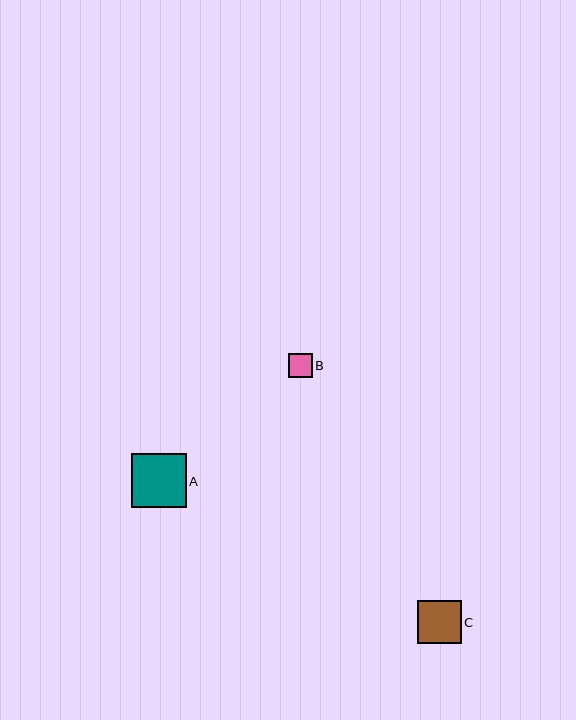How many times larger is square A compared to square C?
Square A is approximately 1.3 times the size of square C.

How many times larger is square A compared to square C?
Square A is approximately 1.3 times the size of square C.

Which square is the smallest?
Square B is the smallest with a size of approximately 24 pixels.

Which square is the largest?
Square A is the largest with a size of approximately 55 pixels.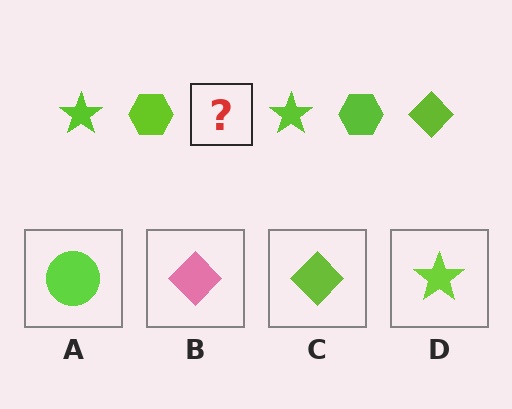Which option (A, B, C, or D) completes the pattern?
C.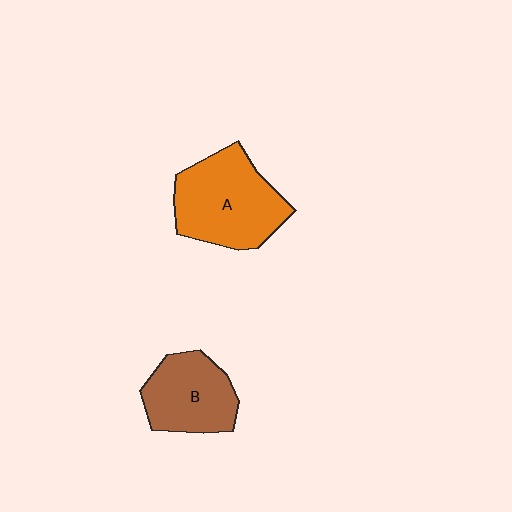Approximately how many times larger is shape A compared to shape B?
Approximately 1.4 times.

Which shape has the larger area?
Shape A (orange).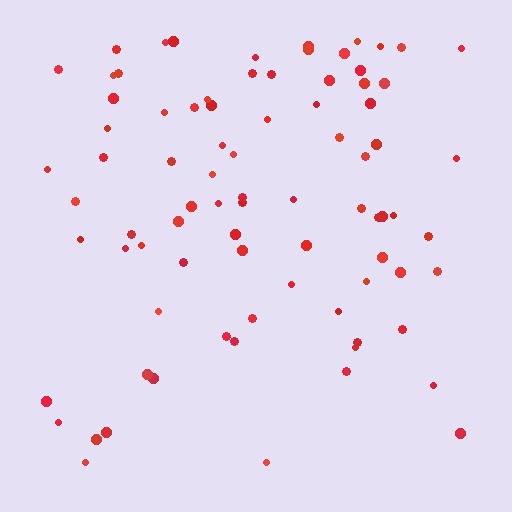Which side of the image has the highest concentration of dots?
The top.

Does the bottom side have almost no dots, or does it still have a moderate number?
Still a moderate number, just noticeably fewer than the top.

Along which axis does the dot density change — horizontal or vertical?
Vertical.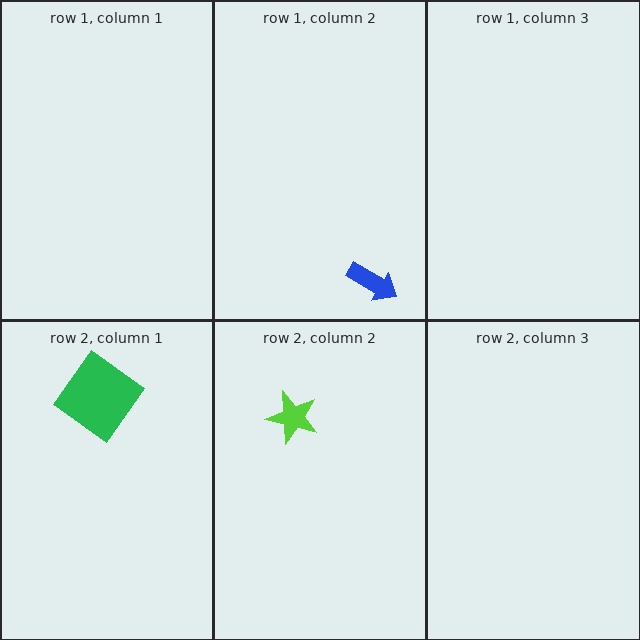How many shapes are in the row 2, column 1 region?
1.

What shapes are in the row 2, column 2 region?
The lime star.